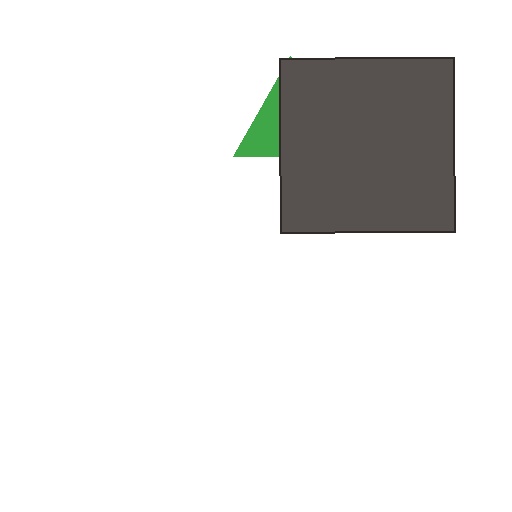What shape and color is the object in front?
The object in front is a dark gray square.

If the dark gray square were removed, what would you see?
You would see the complete green triangle.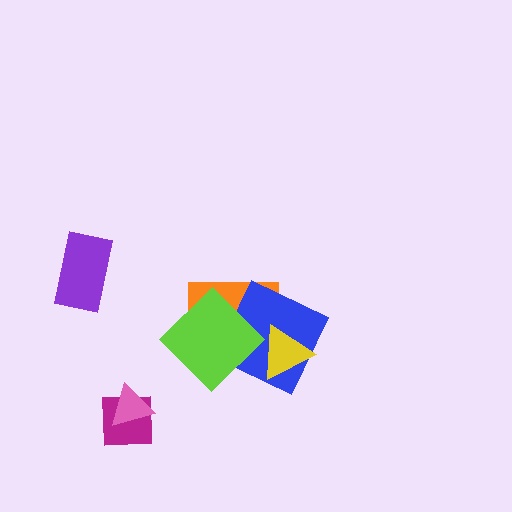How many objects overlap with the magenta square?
1 object overlaps with the magenta square.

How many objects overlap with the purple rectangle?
0 objects overlap with the purple rectangle.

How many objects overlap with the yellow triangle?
2 objects overlap with the yellow triangle.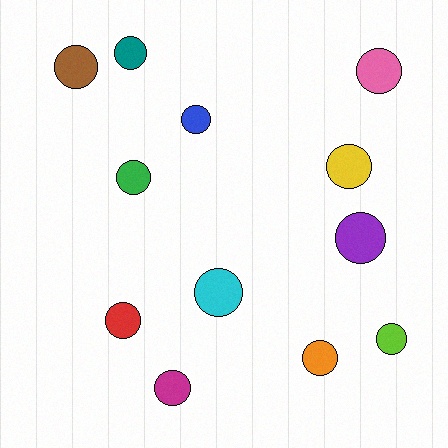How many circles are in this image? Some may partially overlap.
There are 12 circles.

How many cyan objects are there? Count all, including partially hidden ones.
There is 1 cyan object.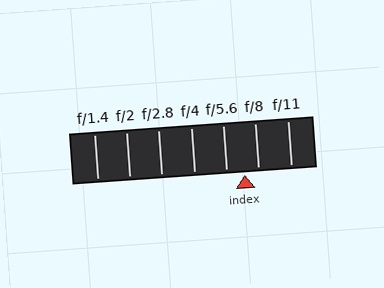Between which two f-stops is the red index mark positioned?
The index mark is between f/5.6 and f/8.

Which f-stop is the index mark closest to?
The index mark is closest to f/8.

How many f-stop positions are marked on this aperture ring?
There are 7 f-stop positions marked.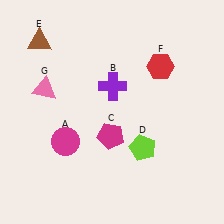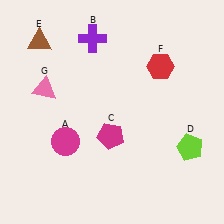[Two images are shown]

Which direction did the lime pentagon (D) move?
The lime pentagon (D) moved right.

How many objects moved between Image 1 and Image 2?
2 objects moved between the two images.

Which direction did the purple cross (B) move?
The purple cross (B) moved up.